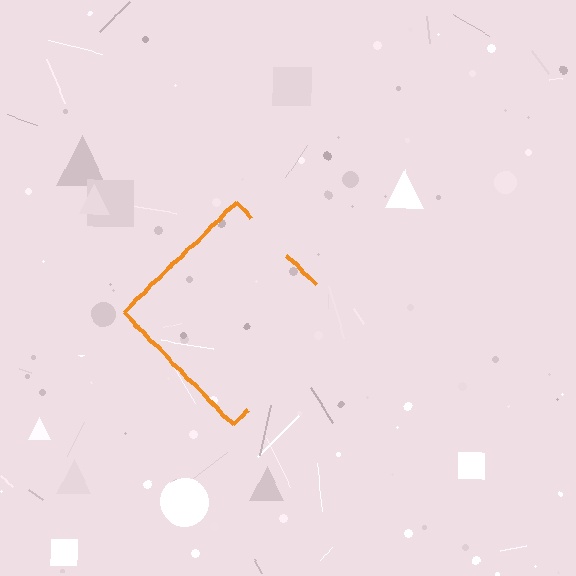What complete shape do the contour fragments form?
The contour fragments form a diamond.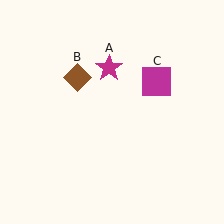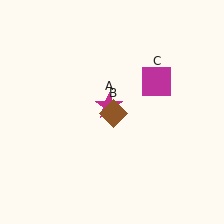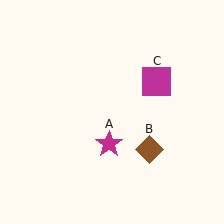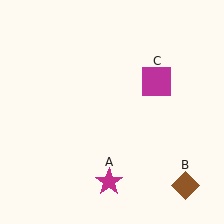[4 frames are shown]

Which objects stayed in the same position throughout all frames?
Magenta square (object C) remained stationary.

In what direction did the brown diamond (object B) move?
The brown diamond (object B) moved down and to the right.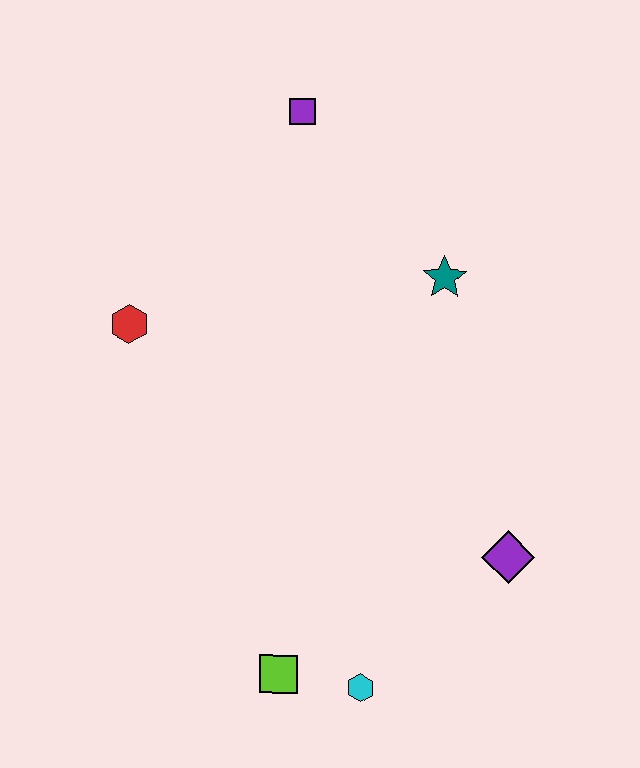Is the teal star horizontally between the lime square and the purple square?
No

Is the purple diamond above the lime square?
Yes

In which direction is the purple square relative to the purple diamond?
The purple square is above the purple diamond.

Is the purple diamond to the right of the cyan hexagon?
Yes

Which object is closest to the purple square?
The teal star is closest to the purple square.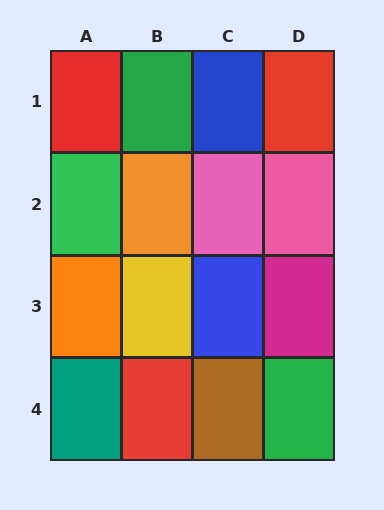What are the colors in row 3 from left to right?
Orange, yellow, blue, magenta.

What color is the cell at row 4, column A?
Teal.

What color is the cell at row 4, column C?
Brown.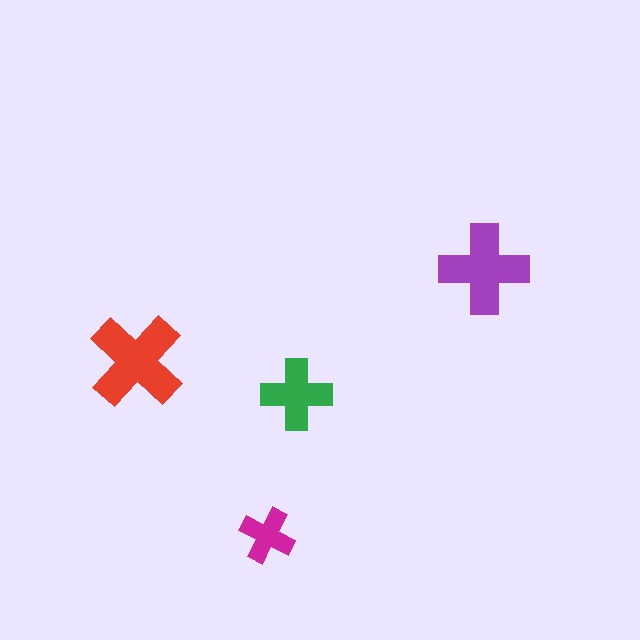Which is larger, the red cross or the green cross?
The red one.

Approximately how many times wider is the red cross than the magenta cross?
About 2 times wider.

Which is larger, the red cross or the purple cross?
The red one.